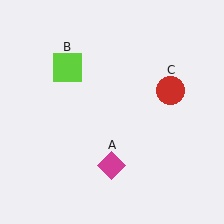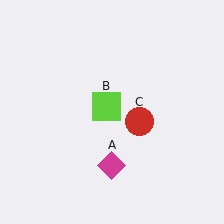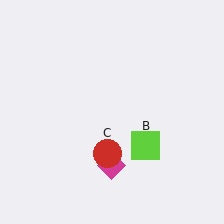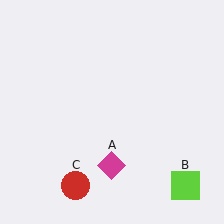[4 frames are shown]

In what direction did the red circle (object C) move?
The red circle (object C) moved down and to the left.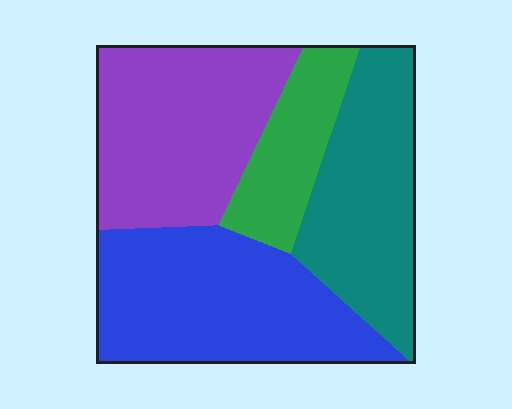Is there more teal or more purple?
Purple.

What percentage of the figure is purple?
Purple takes up between a quarter and a half of the figure.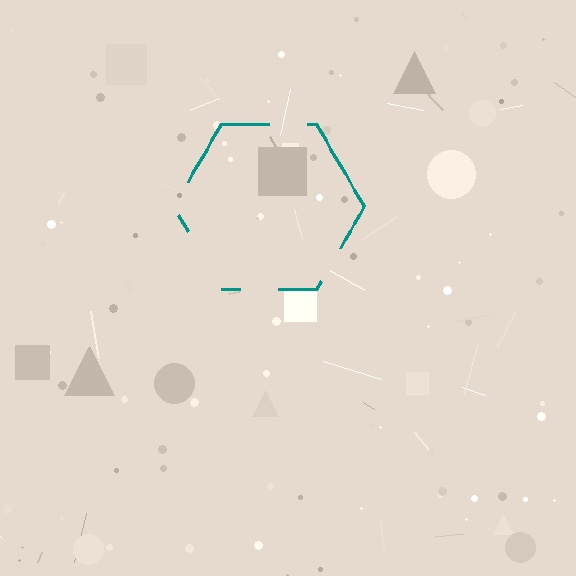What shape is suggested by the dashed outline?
The dashed outline suggests a hexagon.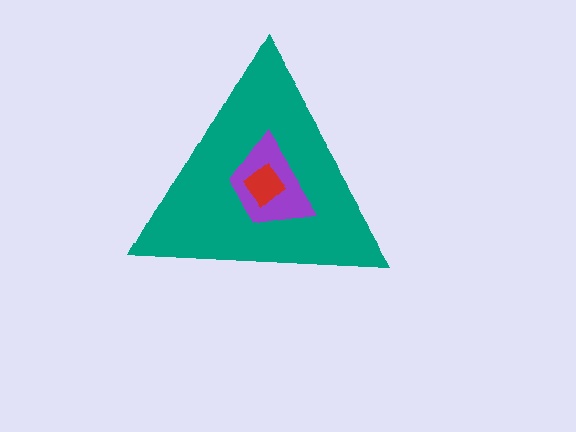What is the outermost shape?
The teal triangle.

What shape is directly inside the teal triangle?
The purple trapezoid.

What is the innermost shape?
The red diamond.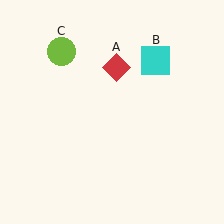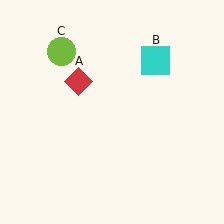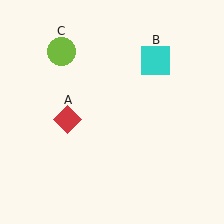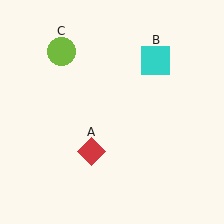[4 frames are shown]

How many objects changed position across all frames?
1 object changed position: red diamond (object A).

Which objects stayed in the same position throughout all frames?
Cyan square (object B) and lime circle (object C) remained stationary.